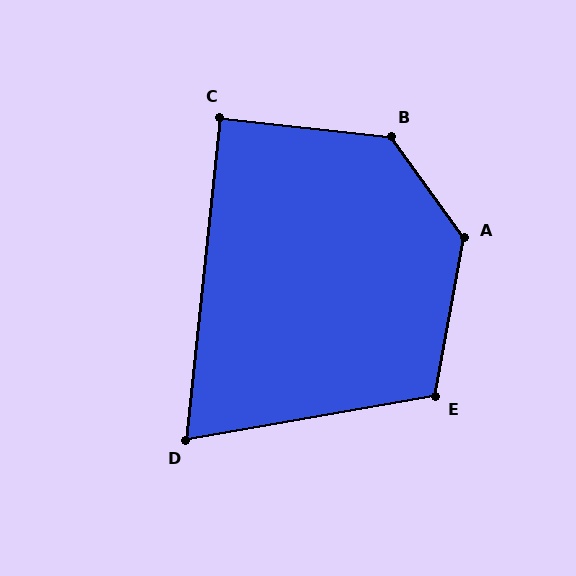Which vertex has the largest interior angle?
A, at approximately 134 degrees.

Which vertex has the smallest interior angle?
D, at approximately 74 degrees.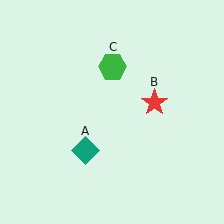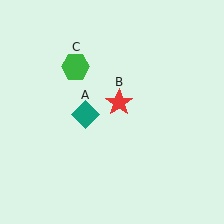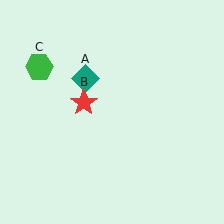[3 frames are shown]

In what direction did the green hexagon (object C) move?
The green hexagon (object C) moved left.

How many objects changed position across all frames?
3 objects changed position: teal diamond (object A), red star (object B), green hexagon (object C).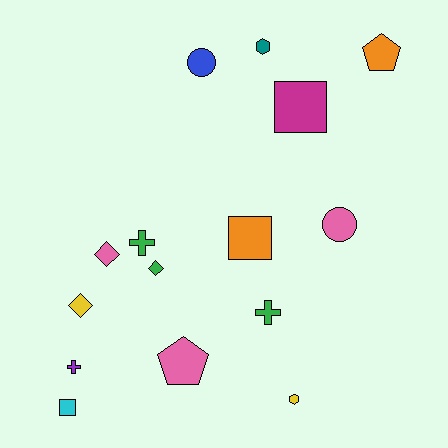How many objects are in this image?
There are 15 objects.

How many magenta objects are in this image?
There is 1 magenta object.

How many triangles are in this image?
There are no triangles.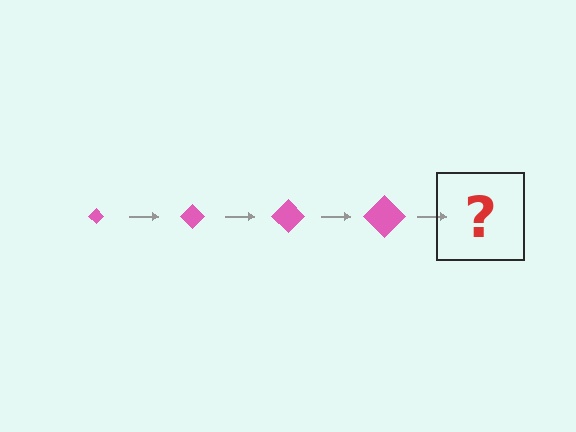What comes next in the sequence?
The next element should be a pink diamond, larger than the previous one.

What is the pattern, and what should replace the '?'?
The pattern is that the diamond gets progressively larger each step. The '?' should be a pink diamond, larger than the previous one.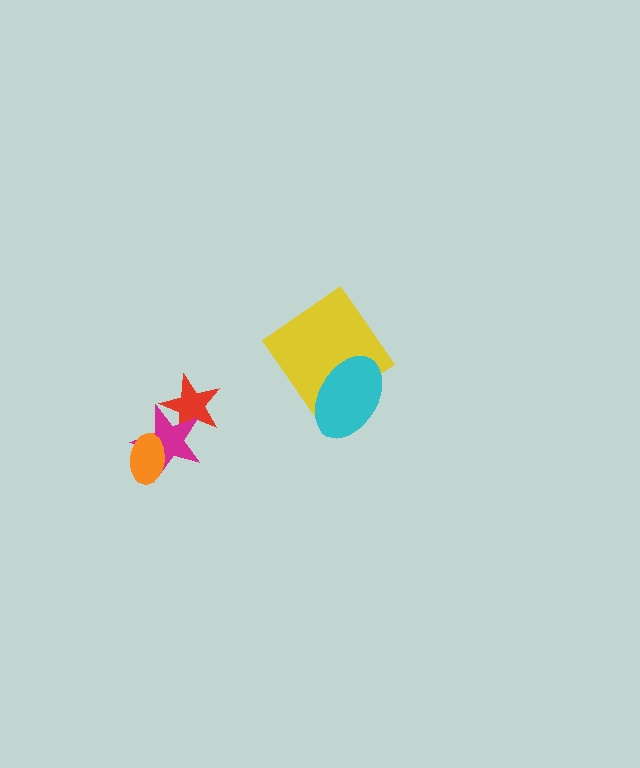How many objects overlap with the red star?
1 object overlaps with the red star.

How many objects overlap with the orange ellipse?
1 object overlaps with the orange ellipse.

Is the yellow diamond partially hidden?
Yes, it is partially covered by another shape.